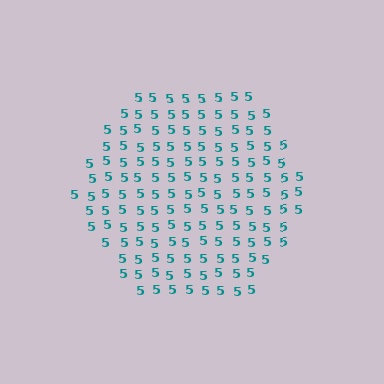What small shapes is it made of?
It is made of small digit 5's.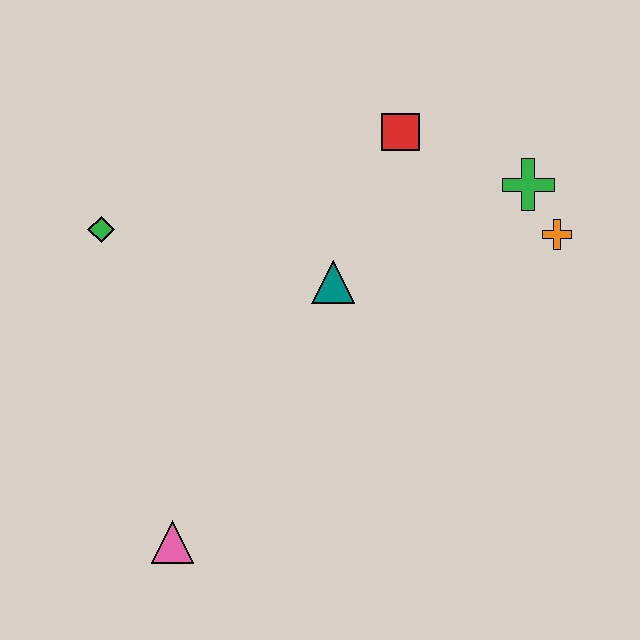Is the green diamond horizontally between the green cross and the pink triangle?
No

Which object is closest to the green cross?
The orange cross is closest to the green cross.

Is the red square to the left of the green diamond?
No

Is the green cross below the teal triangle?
No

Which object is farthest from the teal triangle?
The pink triangle is farthest from the teal triangle.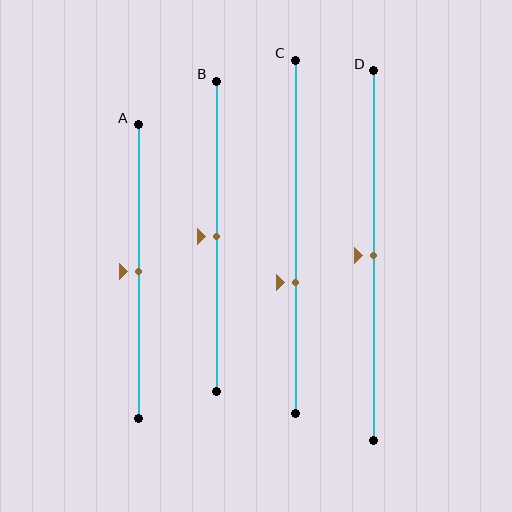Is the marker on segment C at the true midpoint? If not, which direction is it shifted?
No, the marker on segment C is shifted downward by about 13% of the segment length.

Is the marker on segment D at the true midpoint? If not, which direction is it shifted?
Yes, the marker on segment D is at the true midpoint.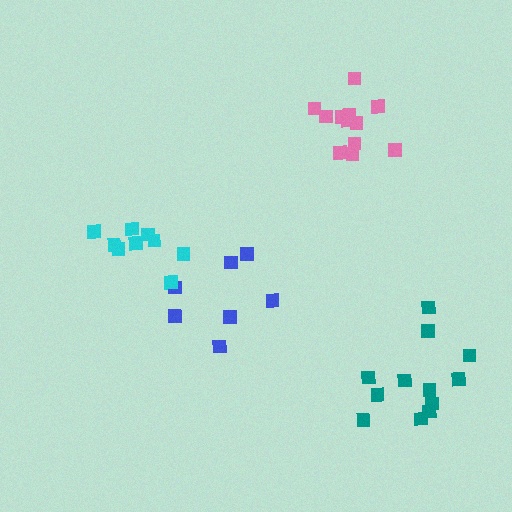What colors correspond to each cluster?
The clusters are colored: blue, pink, cyan, teal.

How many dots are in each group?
Group 1: 7 dots, Group 2: 12 dots, Group 3: 9 dots, Group 4: 12 dots (40 total).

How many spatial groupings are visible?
There are 4 spatial groupings.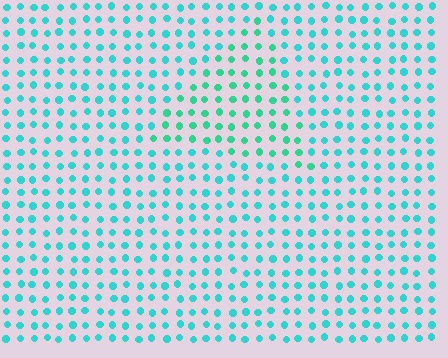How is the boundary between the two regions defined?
The boundary is defined purely by a slight shift in hue (about 22 degrees). Spacing, size, and orientation are identical on both sides.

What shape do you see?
I see a triangle.